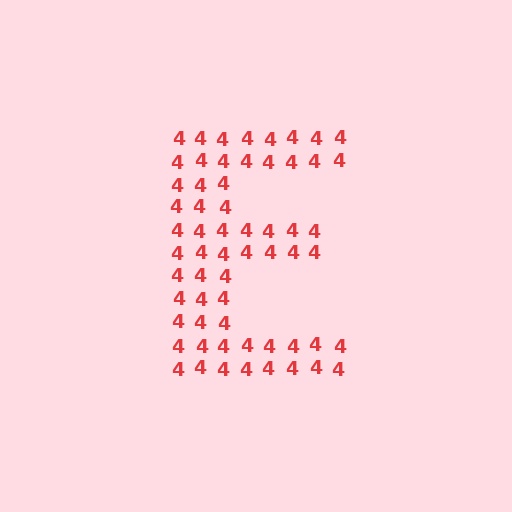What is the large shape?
The large shape is the letter E.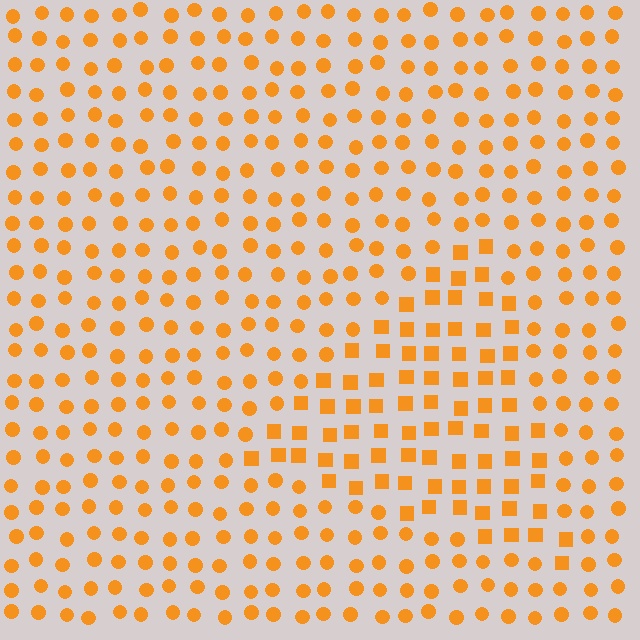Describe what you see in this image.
The image is filled with small orange elements arranged in a uniform grid. A triangle-shaped region contains squares, while the surrounding area contains circles. The boundary is defined purely by the change in element shape.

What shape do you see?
I see a triangle.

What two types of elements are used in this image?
The image uses squares inside the triangle region and circles outside it.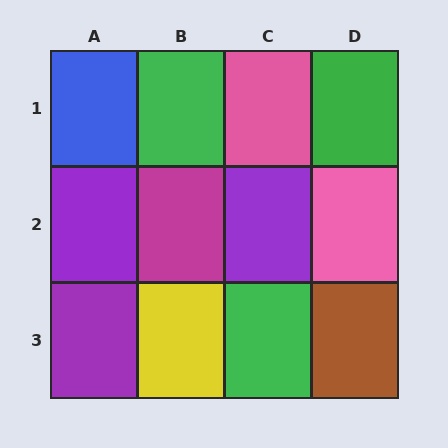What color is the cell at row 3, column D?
Brown.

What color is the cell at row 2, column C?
Purple.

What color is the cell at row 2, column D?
Pink.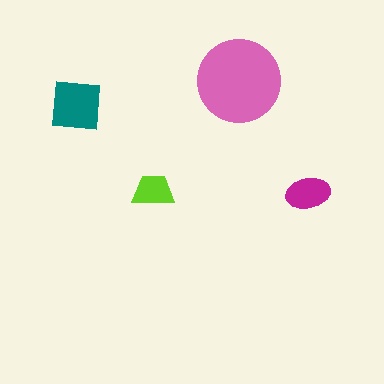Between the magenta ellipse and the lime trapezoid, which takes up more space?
The magenta ellipse.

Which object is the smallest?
The lime trapezoid.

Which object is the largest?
The pink circle.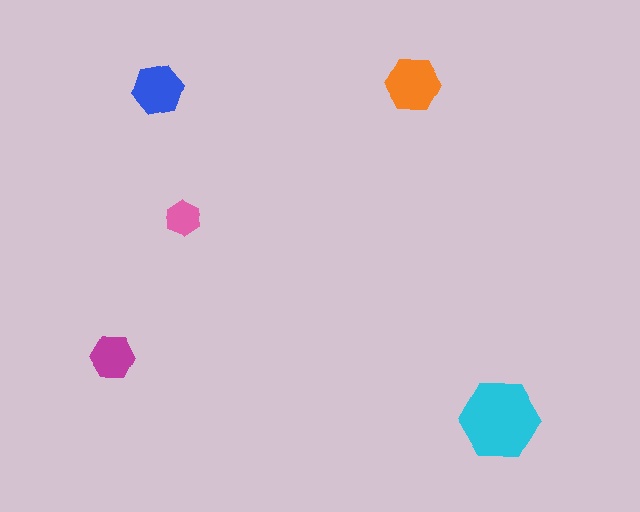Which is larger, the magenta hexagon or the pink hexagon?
The magenta one.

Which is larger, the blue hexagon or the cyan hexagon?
The cyan one.